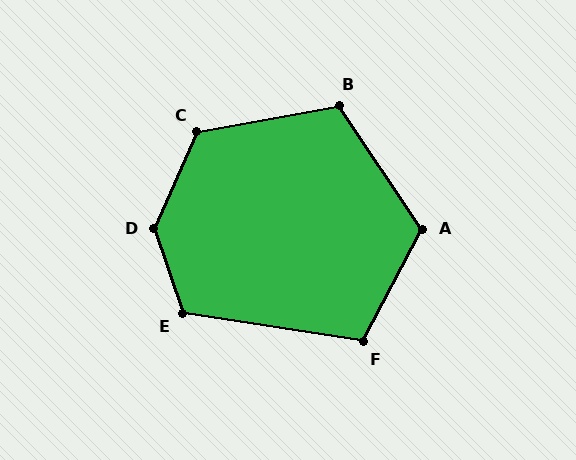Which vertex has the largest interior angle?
D, at approximately 137 degrees.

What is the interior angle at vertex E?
Approximately 118 degrees (obtuse).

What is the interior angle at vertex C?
Approximately 124 degrees (obtuse).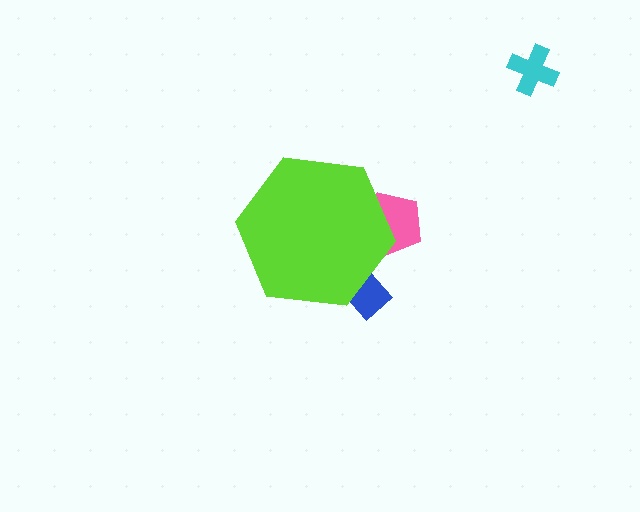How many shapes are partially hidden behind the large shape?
2 shapes are partially hidden.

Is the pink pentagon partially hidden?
Yes, the pink pentagon is partially hidden behind the lime hexagon.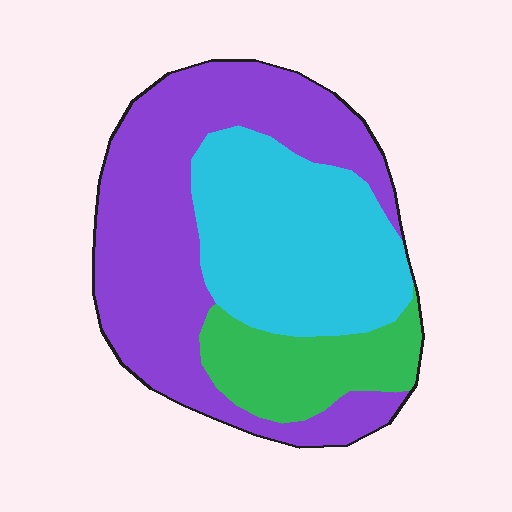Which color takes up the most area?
Purple, at roughly 50%.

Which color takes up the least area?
Green, at roughly 15%.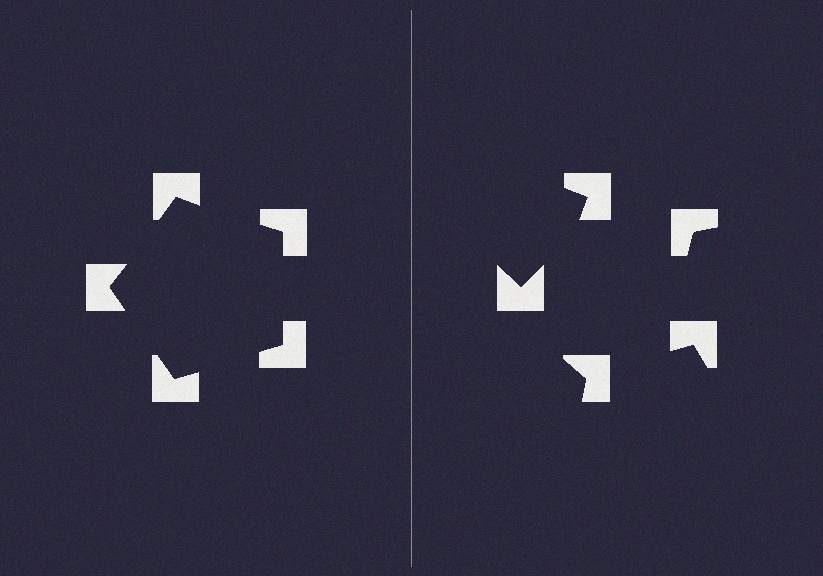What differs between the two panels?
The notched squares are positioned identically on both sides; only the wedge orientations differ. On the left they align to a pentagon; on the right they are misaligned.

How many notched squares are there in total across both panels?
10 — 5 on each side.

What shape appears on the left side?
An illusory pentagon.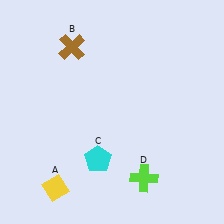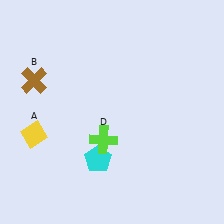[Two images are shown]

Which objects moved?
The objects that moved are: the yellow diamond (A), the brown cross (B), the lime cross (D).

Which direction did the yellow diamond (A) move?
The yellow diamond (A) moved up.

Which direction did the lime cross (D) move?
The lime cross (D) moved left.